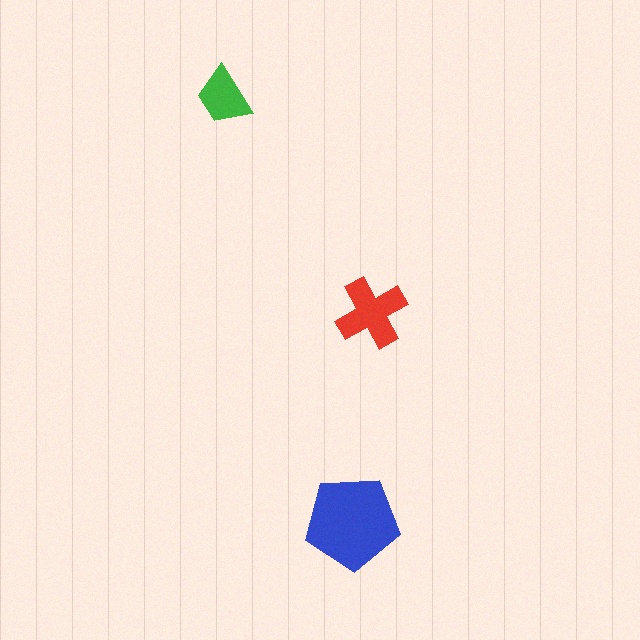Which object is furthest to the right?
The red cross is rightmost.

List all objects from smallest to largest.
The green trapezoid, the red cross, the blue pentagon.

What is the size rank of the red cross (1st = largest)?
2nd.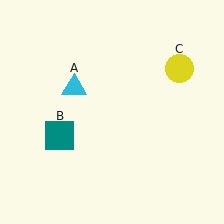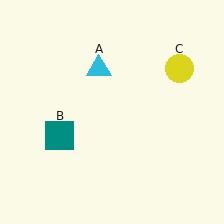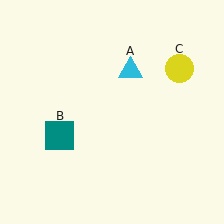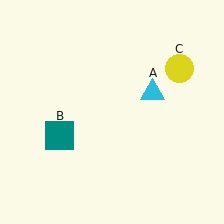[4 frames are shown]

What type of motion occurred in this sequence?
The cyan triangle (object A) rotated clockwise around the center of the scene.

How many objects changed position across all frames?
1 object changed position: cyan triangle (object A).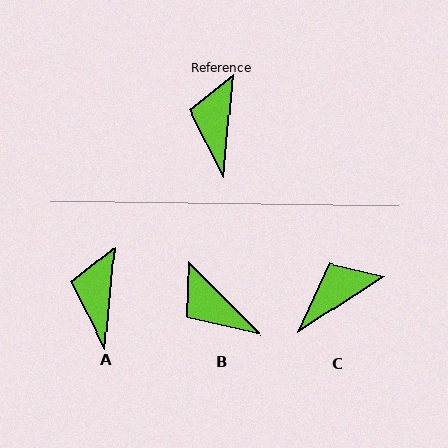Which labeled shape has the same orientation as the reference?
A.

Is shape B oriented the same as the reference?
No, it is off by about 50 degrees.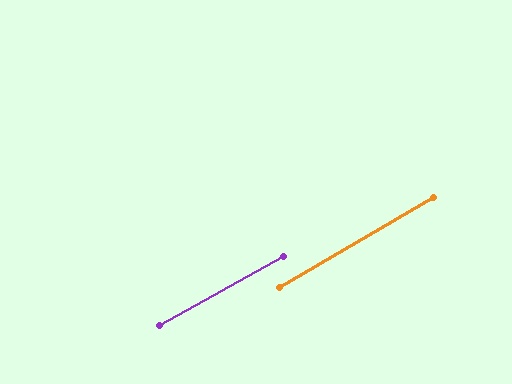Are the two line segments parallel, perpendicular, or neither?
Parallel — their directions differ by only 1.3°.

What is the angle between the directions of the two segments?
Approximately 1 degree.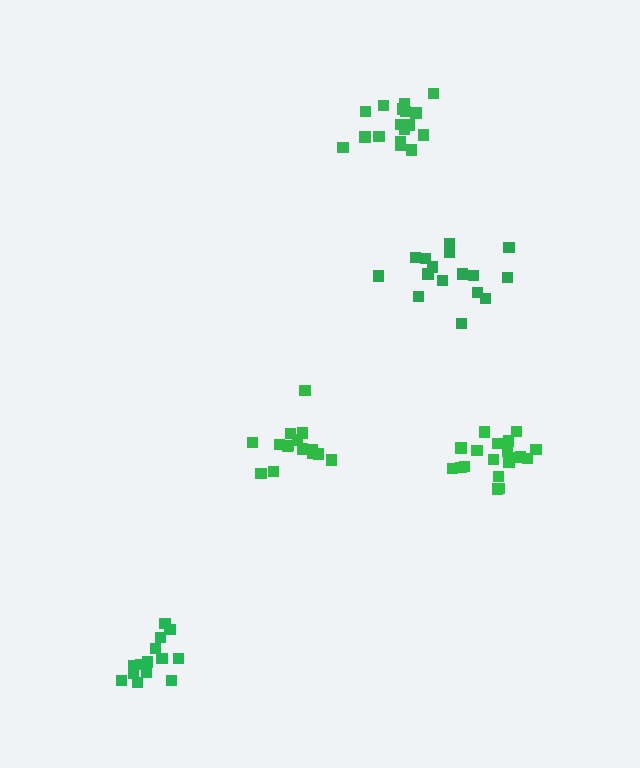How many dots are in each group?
Group 1: 15 dots, Group 2: 19 dots, Group 3: 16 dots, Group 4: 14 dots, Group 5: 17 dots (81 total).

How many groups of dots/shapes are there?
There are 5 groups.